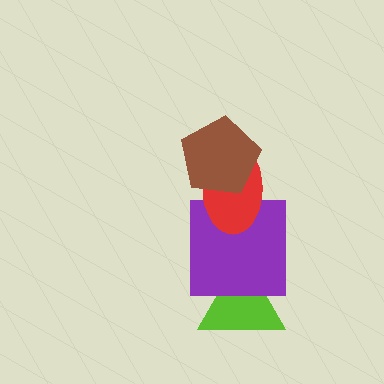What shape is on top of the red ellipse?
The brown pentagon is on top of the red ellipse.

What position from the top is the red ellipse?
The red ellipse is 2nd from the top.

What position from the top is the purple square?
The purple square is 3rd from the top.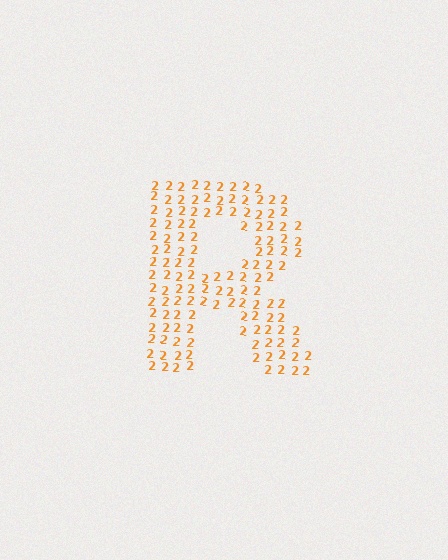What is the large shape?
The large shape is the letter R.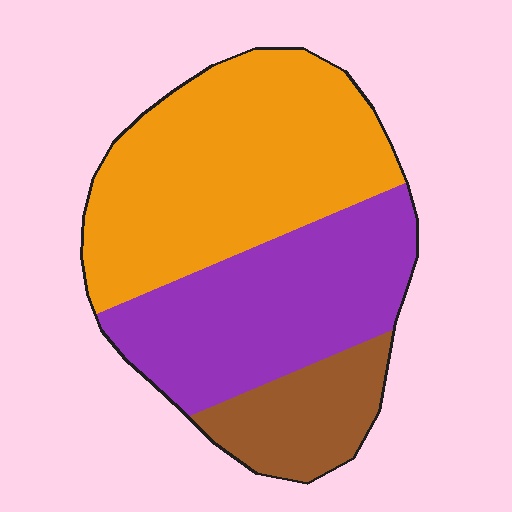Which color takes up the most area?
Orange, at roughly 50%.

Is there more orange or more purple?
Orange.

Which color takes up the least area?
Brown, at roughly 15%.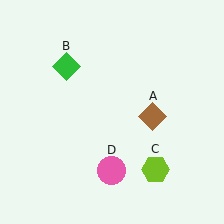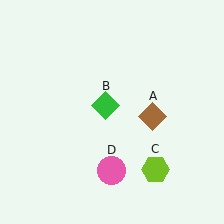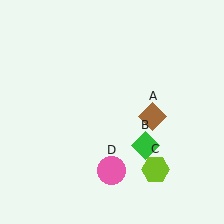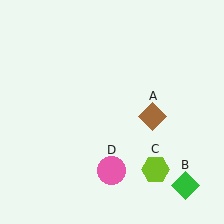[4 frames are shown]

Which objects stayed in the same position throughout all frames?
Brown diamond (object A) and lime hexagon (object C) and pink circle (object D) remained stationary.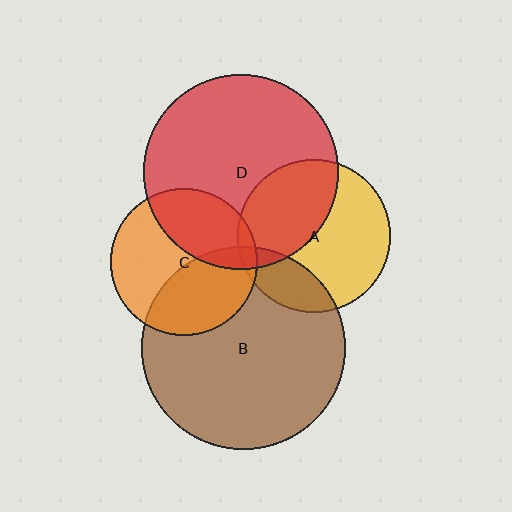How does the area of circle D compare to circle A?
Approximately 1.6 times.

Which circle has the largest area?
Circle B (brown).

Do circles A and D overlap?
Yes.